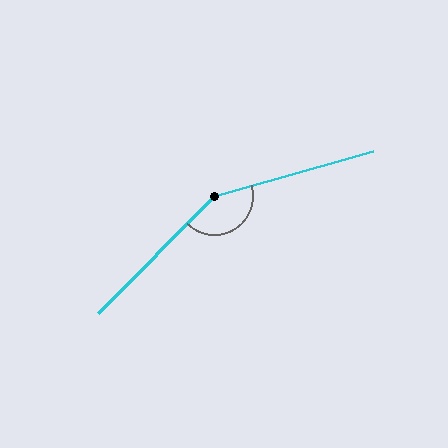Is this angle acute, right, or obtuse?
It is obtuse.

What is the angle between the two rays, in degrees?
Approximately 151 degrees.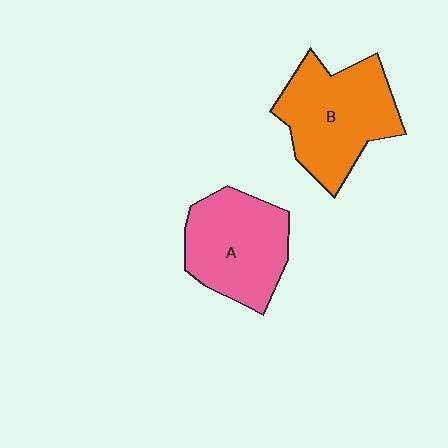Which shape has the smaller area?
Shape A (pink).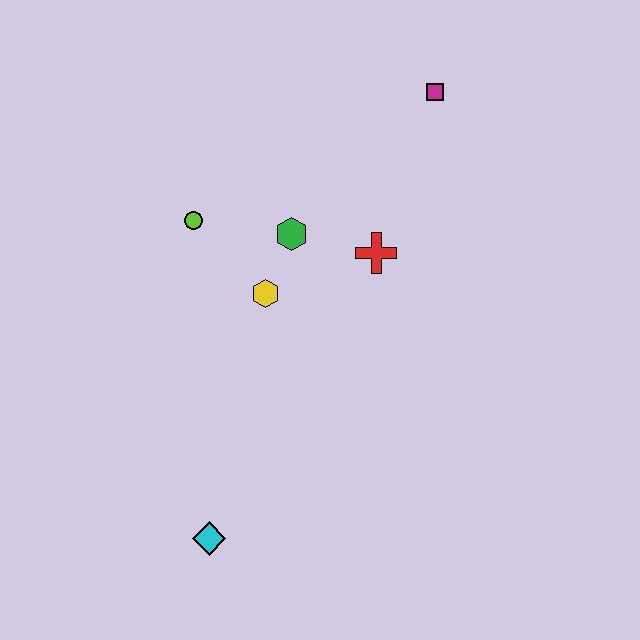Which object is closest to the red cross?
The green hexagon is closest to the red cross.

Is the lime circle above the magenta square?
No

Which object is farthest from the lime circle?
The cyan diamond is farthest from the lime circle.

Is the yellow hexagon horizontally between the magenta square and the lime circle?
Yes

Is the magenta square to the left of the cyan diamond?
No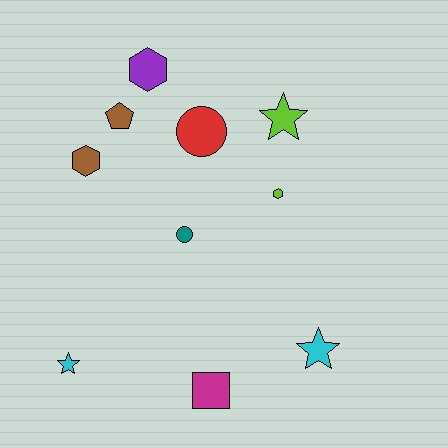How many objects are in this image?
There are 10 objects.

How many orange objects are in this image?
There are no orange objects.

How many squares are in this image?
There is 1 square.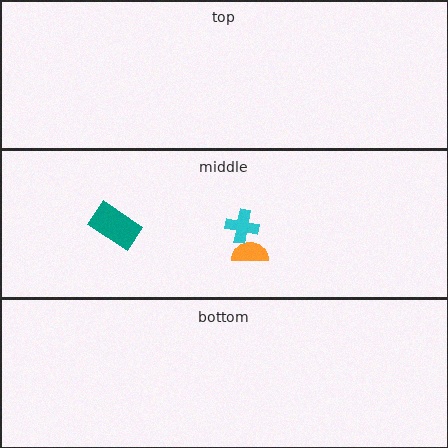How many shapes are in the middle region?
3.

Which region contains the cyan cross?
The middle region.